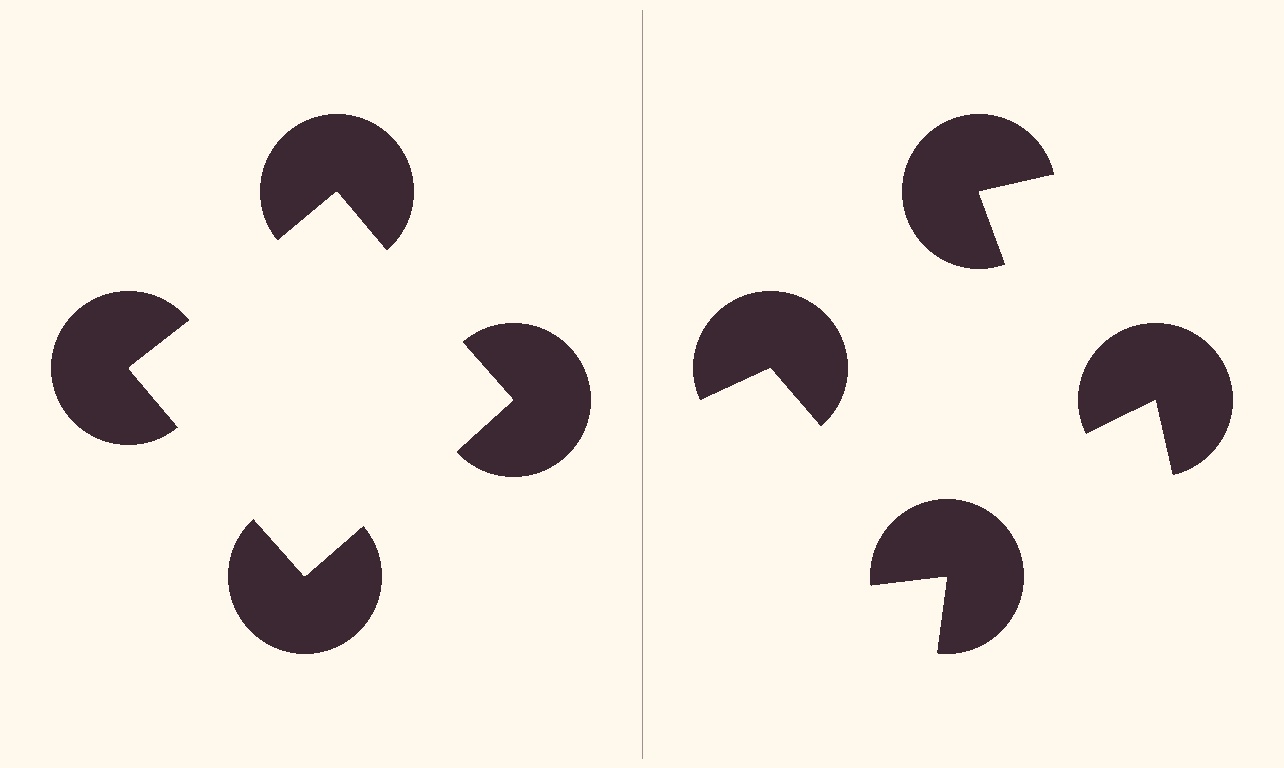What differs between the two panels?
The pac-man discs are positioned identically on both sides; only the wedge orientations differ. On the left they align to a square; on the right they are misaligned.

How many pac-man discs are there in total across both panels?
8 — 4 on each side.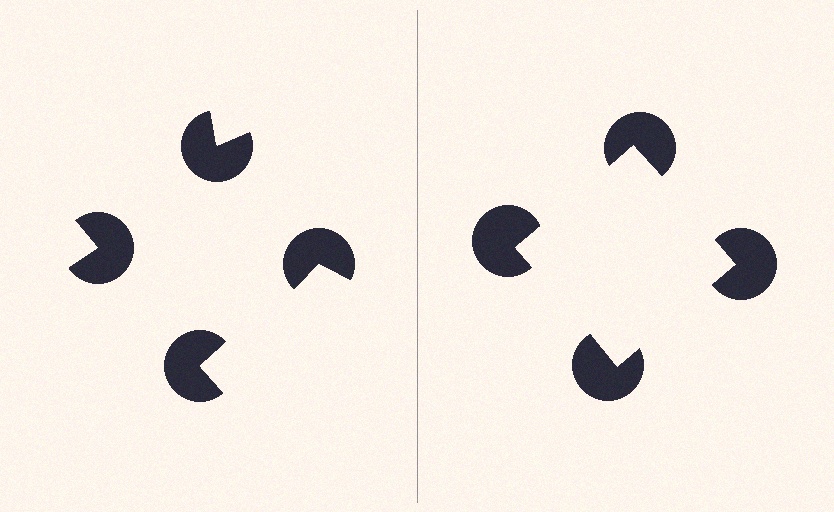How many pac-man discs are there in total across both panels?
8 — 4 on each side.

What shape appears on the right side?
An illusory square.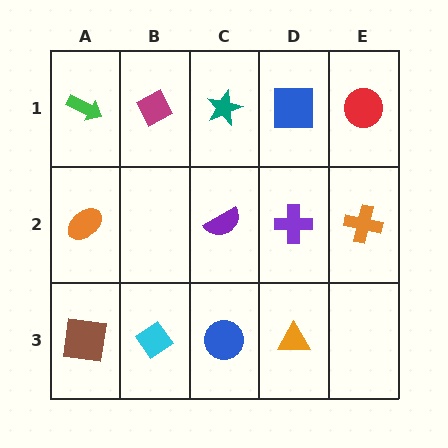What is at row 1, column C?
A teal star.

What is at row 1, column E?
A red circle.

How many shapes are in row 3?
4 shapes.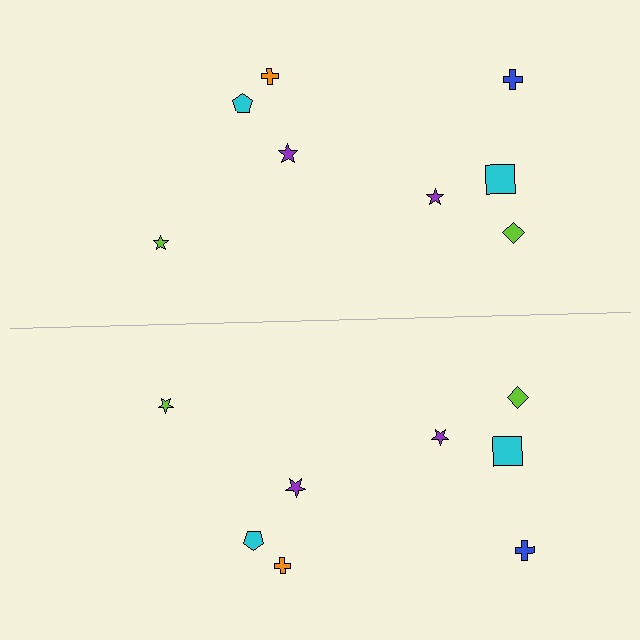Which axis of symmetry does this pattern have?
The pattern has a horizontal axis of symmetry running through the center of the image.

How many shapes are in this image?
There are 16 shapes in this image.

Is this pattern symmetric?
Yes, this pattern has bilateral (reflection) symmetry.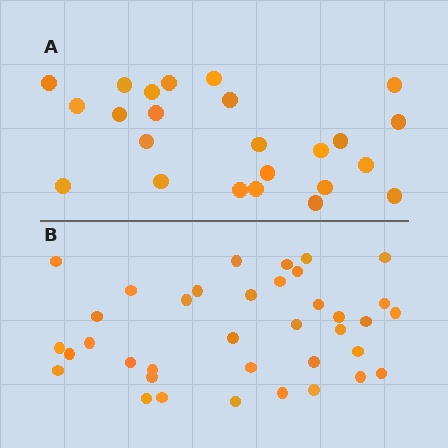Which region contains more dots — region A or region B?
Region B (the bottom region) has more dots.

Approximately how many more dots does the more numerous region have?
Region B has approximately 15 more dots than region A.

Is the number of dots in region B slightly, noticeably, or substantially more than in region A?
Region B has substantially more. The ratio is roughly 1.5 to 1.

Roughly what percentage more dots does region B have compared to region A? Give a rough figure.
About 55% more.